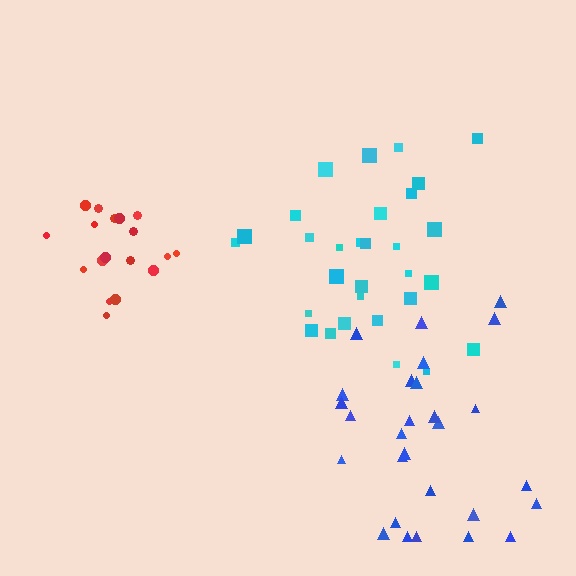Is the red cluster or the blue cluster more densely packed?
Red.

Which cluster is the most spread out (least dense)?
Blue.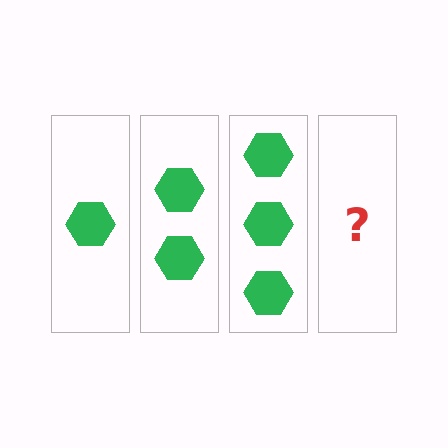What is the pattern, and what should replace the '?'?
The pattern is that each step adds one more hexagon. The '?' should be 4 hexagons.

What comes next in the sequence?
The next element should be 4 hexagons.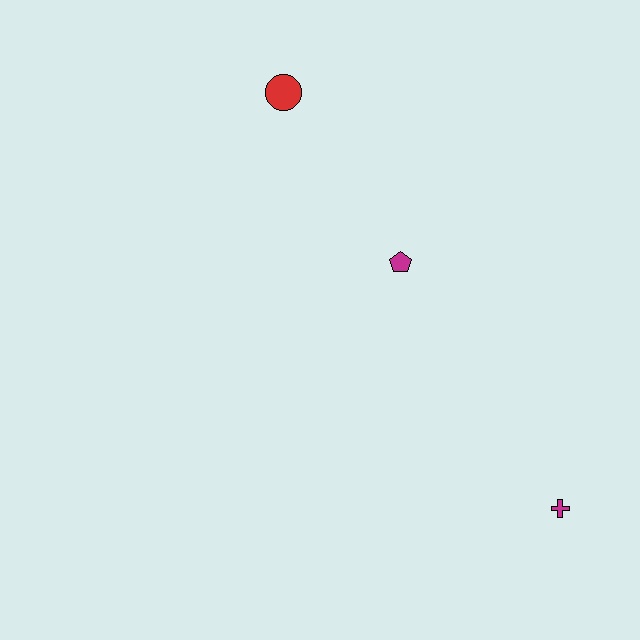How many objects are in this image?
There are 3 objects.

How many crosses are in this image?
There is 1 cross.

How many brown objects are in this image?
There are no brown objects.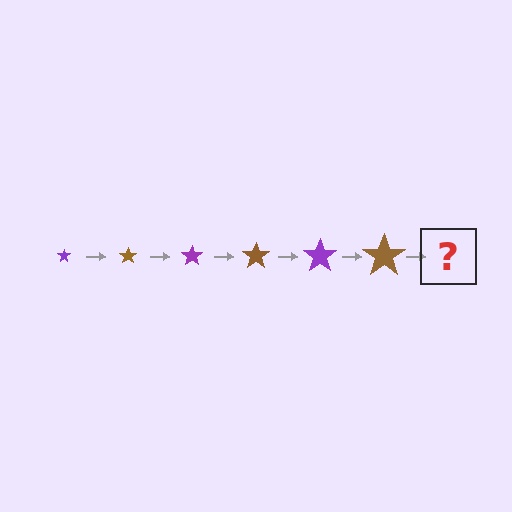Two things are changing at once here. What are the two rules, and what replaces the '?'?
The two rules are that the star grows larger each step and the color cycles through purple and brown. The '?' should be a purple star, larger than the previous one.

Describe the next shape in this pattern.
It should be a purple star, larger than the previous one.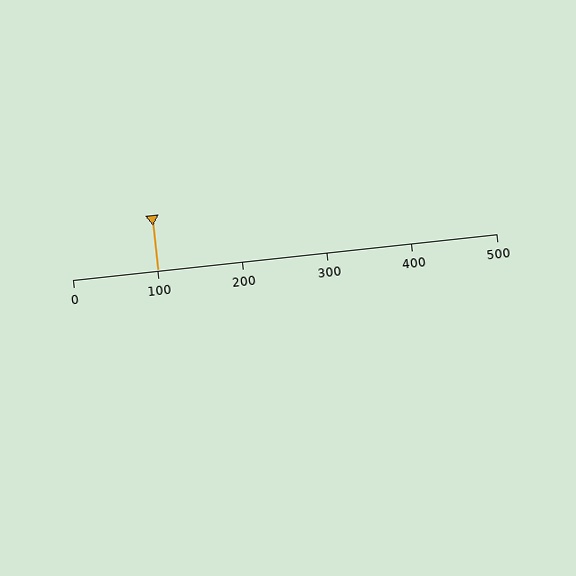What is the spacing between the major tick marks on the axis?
The major ticks are spaced 100 apart.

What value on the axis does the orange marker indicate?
The marker indicates approximately 100.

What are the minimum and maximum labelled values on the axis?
The axis runs from 0 to 500.